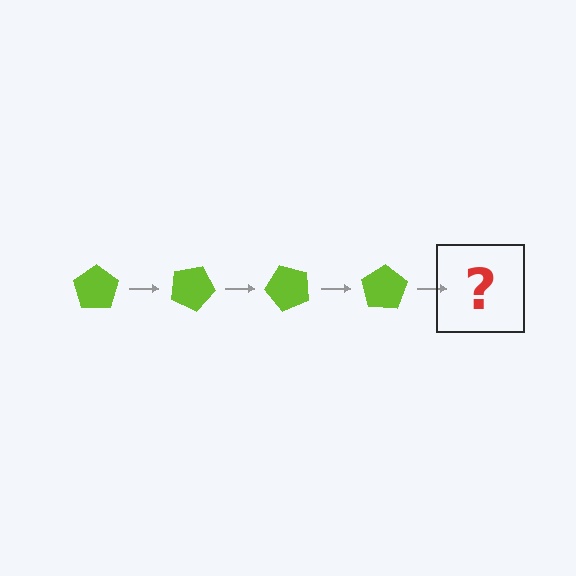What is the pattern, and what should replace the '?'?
The pattern is that the pentagon rotates 25 degrees each step. The '?' should be a lime pentagon rotated 100 degrees.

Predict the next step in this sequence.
The next step is a lime pentagon rotated 100 degrees.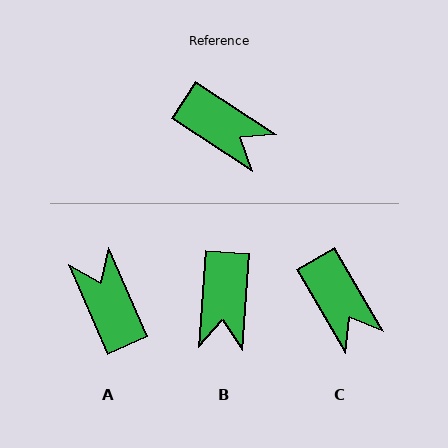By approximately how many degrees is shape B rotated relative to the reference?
Approximately 61 degrees clockwise.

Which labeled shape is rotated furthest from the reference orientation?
A, about 147 degrees away.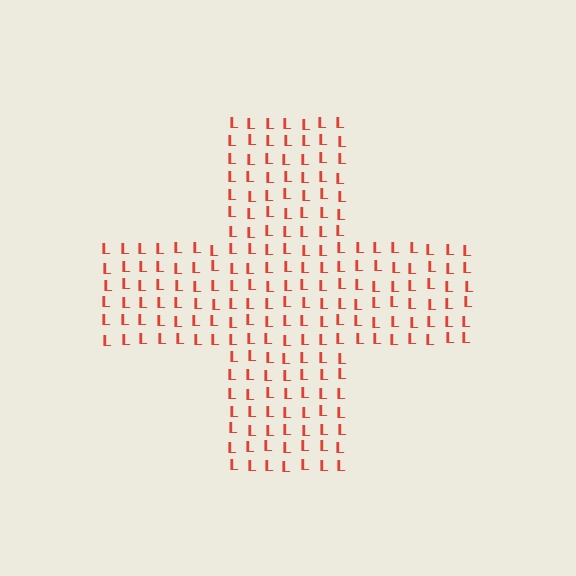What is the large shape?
The large shape is a cross.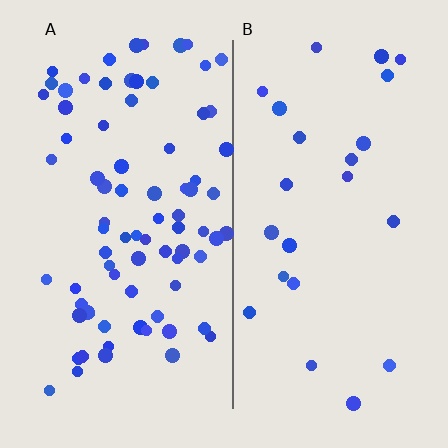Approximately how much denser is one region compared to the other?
Approximately 3.4× — region A over region B.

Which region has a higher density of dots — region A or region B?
A (the left).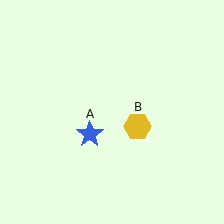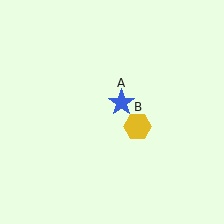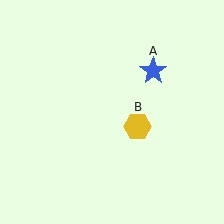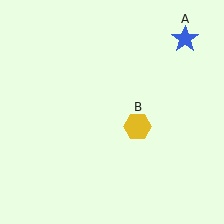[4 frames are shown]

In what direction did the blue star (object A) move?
The blue star (object A) moved up and to the right.